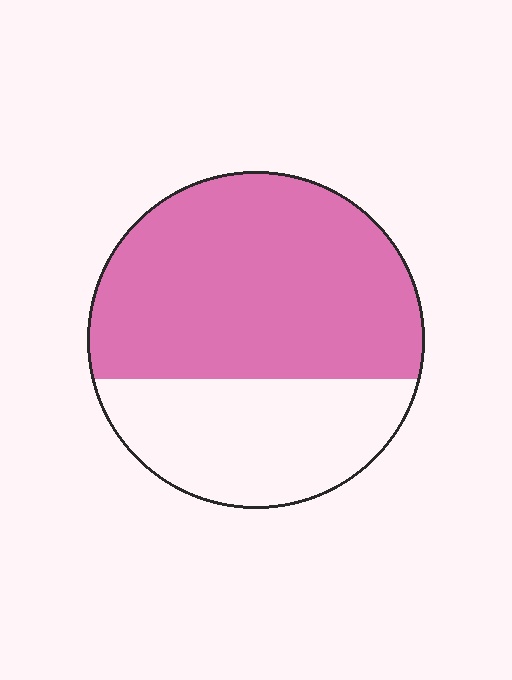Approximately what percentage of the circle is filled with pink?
Approximately 65%.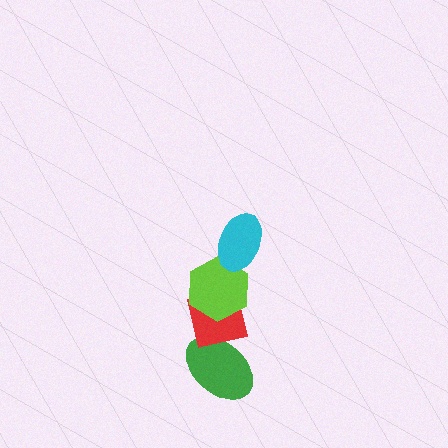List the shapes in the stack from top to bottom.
From top to bottom: the cyan ellipse, the lime hexagon, the red square, the green ellipse.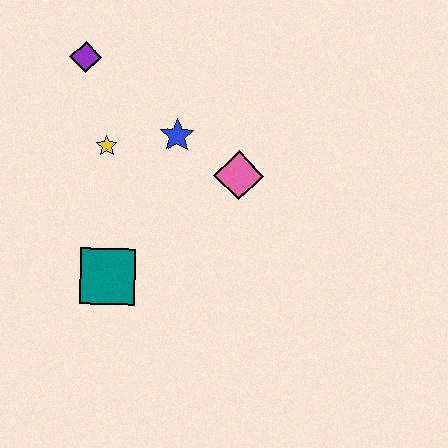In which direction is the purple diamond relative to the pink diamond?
The purple diamond is to the left of the pink diamond.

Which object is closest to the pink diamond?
The blue star is closest to the pink diamond.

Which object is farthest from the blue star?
The teal square is farthest from the blue star.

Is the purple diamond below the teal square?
No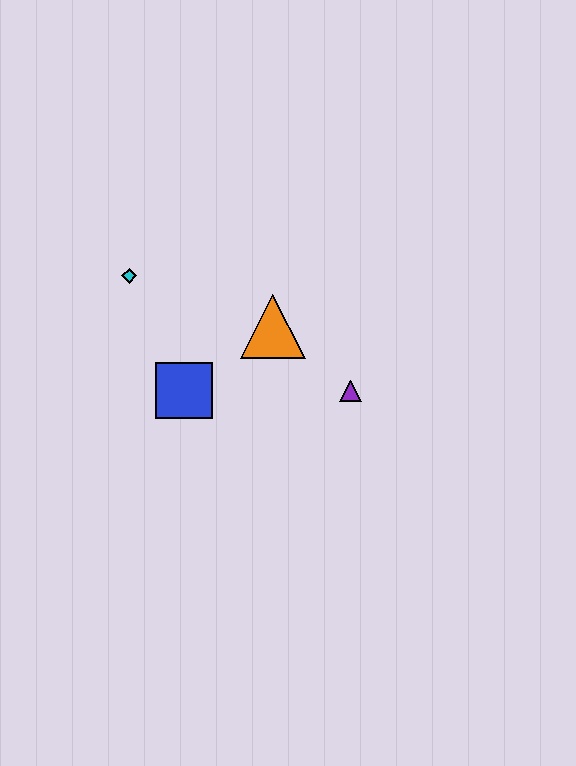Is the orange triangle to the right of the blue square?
Yes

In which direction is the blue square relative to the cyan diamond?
The blue square is below the cyan diamond.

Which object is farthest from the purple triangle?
The cyan diamond is farthest from the purple triangle.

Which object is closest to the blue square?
The orange triangle is closest to the blue square.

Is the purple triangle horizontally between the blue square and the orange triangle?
No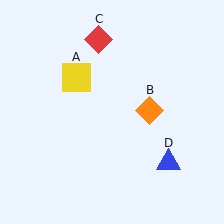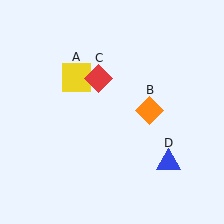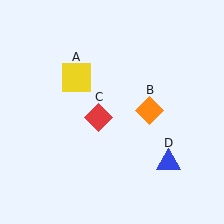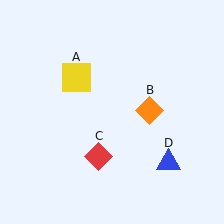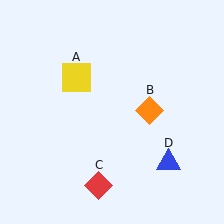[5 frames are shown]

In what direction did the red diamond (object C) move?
The red diamond (object C) moved down.